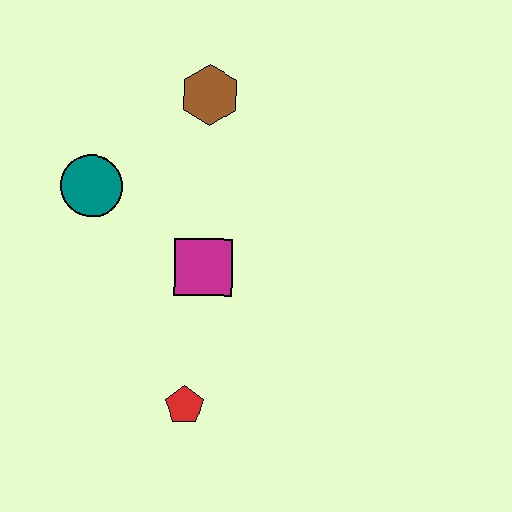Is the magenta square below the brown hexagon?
Yes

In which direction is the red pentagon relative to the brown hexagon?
The red pentagon is below the brown hexagon.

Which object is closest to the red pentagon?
The magenta square is closest to the red pentagon.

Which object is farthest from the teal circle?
The red pentagon is farthest from the teal circle.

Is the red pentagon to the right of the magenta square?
No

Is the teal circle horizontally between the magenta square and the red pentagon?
No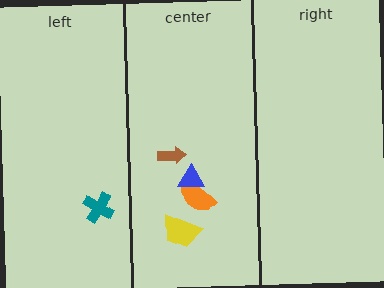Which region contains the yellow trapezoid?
The center region.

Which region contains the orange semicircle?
The center region.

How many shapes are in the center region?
4.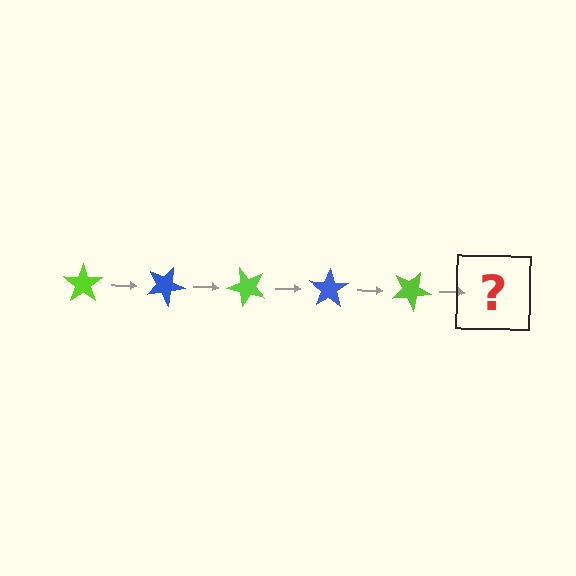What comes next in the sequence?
The next element should be a blue star, rotated 125 degrees from the start.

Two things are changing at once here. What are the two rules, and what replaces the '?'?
The two rules are that it rotates 25 degrees each step and the color cycles through lime and blue. The '?' should be a blue star, rotated 125 degrees from the start.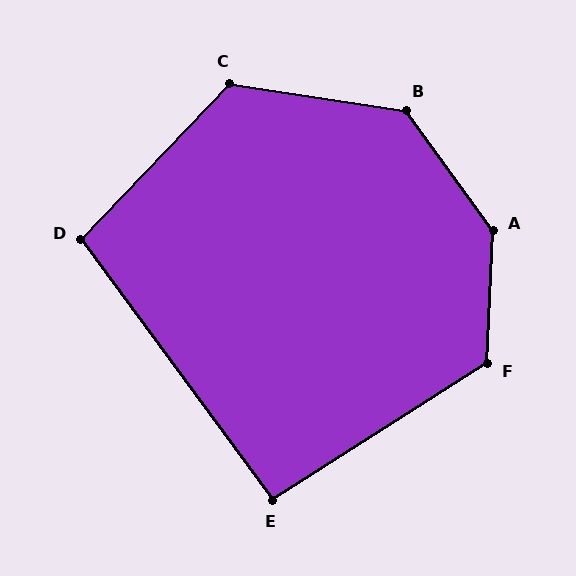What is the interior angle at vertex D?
Approximately 100 degrees (obtuse).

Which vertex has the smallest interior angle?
E, at approximately 94 degrees.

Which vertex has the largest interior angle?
A, at approximately 141 degrees.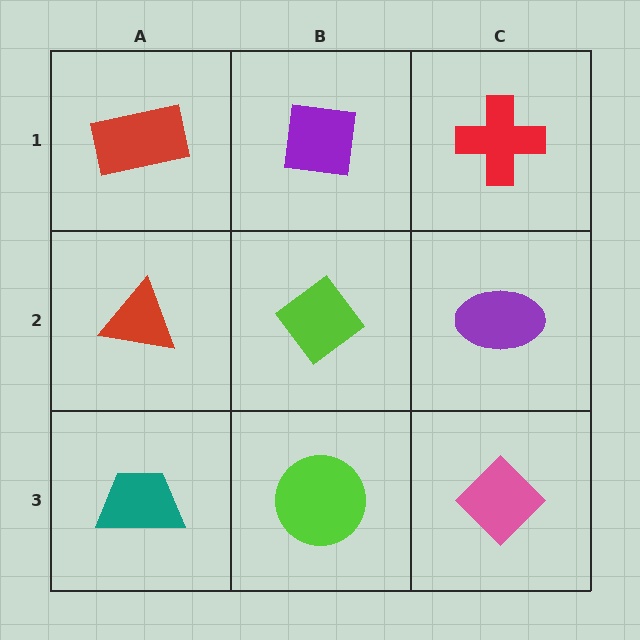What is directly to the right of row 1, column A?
A purple square.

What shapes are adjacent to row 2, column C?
A red cross (row 1, column C), a pink diamond (row 3, column C), a lime diamond (row 2, column B).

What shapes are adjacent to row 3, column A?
A red triangle (row 2, column A), a lime circle (row 3, column B).